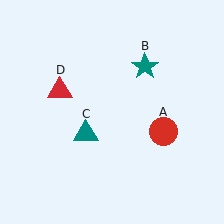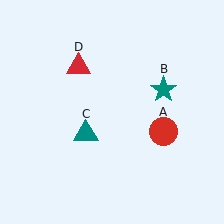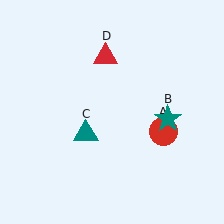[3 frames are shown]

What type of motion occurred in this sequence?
The teal star (object B), red triangle (object D) rotated clockwise around the center of the scene.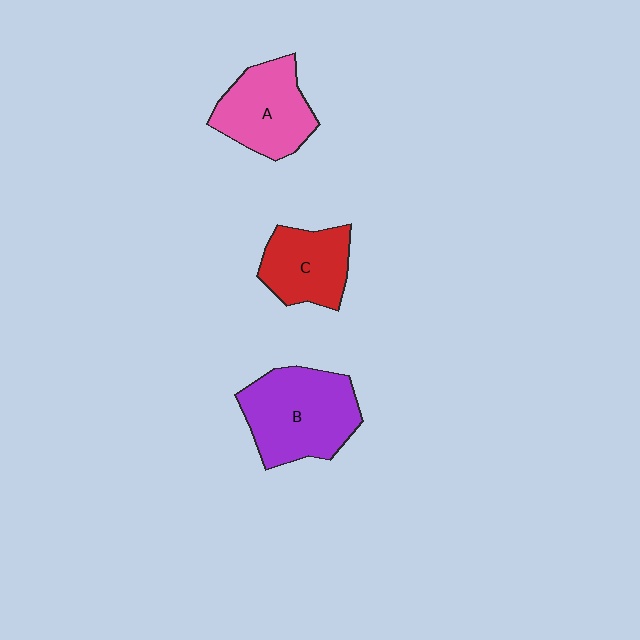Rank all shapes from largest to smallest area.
From largest to smallest: B (purple), A (pink), C (red).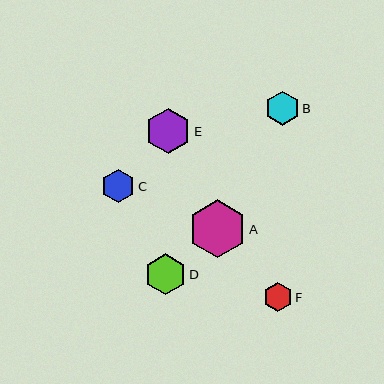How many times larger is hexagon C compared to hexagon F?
Hexagon C is approximately 1.2 times the size of hexagon F.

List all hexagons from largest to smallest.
From largest to smallest: A, E, D, B, C, F.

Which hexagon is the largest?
Hexagon A is the largest with a size of approximately 58 pixels.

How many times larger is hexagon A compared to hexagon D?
Hexagon A is approximately 1.4 times the size of hexagon D.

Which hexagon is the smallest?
Hexagon F is the smallest with a size of approximately 29 pixels.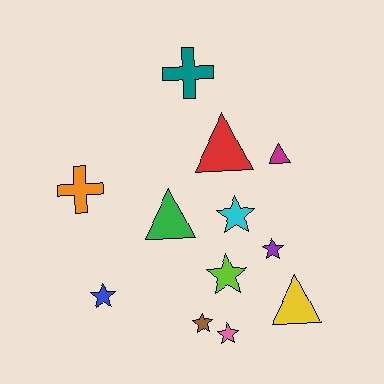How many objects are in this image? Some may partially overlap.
There are 12 objects.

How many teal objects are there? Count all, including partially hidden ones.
There is 1 teal object.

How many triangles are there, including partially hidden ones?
There are 4 triangles.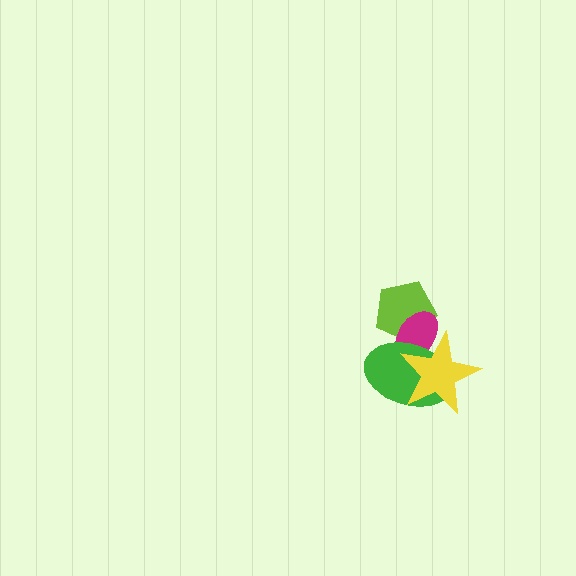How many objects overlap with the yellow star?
2 objects overlap with the yellow star.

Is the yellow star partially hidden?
No, no other shape covers it.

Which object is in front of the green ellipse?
The yellow star is in front of the green ellipse.